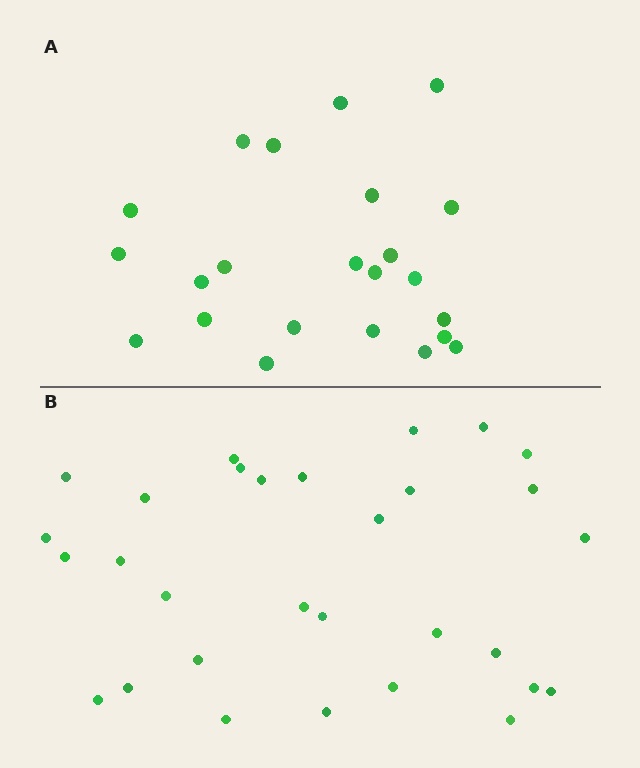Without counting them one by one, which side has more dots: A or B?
Region B (the bottom region) has more dots.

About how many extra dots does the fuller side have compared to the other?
Region B has roughly 8 or so more dots than region A.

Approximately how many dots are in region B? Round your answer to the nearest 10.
About 30 dots.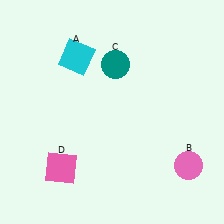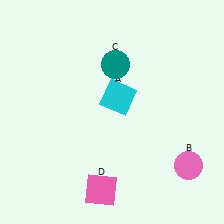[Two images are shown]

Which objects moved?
The objects that moved are: the cyan square (A), the pink square (D).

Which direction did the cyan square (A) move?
The cyan square (A) moved right.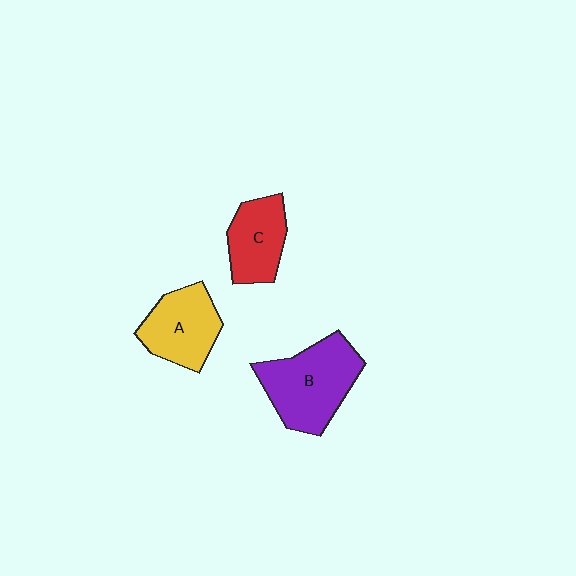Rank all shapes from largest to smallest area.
From largest to smallest: B (purple), A (yellow), C (red).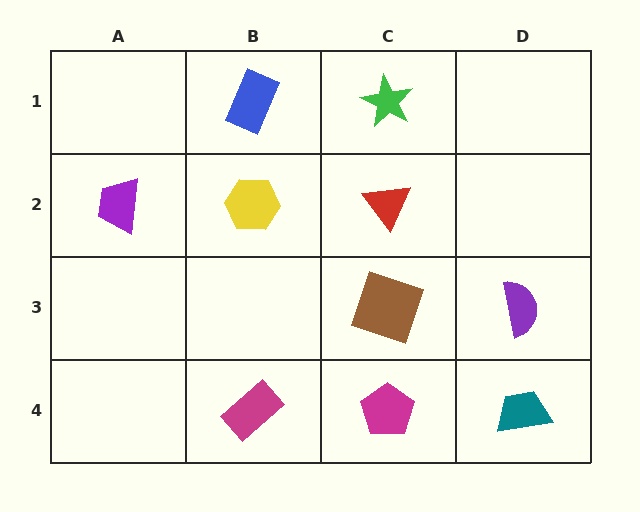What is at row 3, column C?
A brown square.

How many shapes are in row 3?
2 shapes.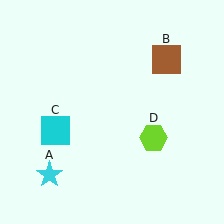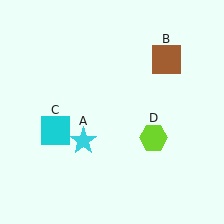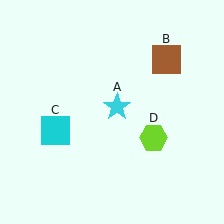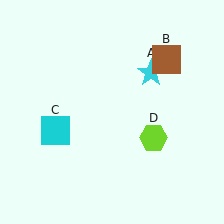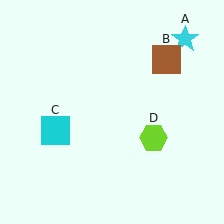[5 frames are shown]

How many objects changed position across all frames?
1 object changed position: cyan star (object A).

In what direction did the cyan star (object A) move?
The cyan star (object A) moved up and to the right.